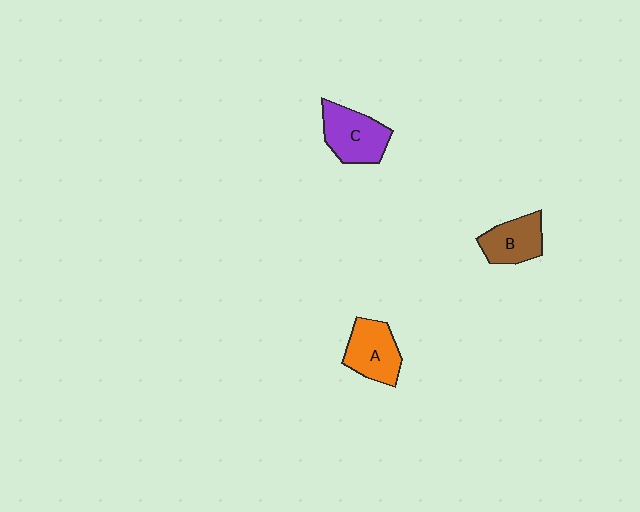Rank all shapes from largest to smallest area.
From largest to smallest: C (purple), A (orange), B (brown).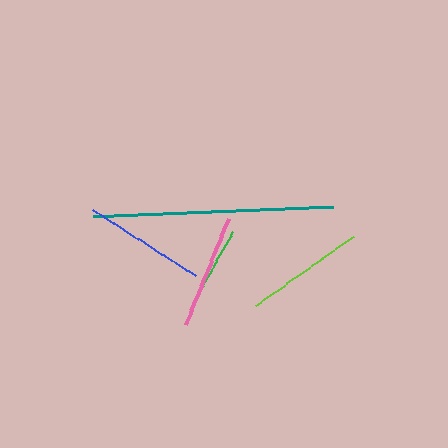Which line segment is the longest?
The teal line is the longest at approximately 241 pixels.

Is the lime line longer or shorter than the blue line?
The blue line is longer than the lime line.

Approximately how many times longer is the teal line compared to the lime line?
The teal line is approximately 2.0 times the length of the lime line.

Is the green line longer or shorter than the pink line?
The pink line is longer than the green line.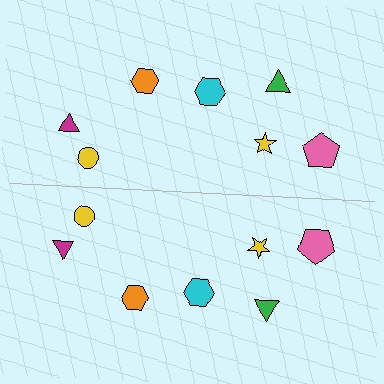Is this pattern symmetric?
Yes, this pattern has bilateral (reflection) symmetry.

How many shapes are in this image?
There are 14 shapes in this image.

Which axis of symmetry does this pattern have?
The pattern has a horizontal axis of symmetry running through the center of the image.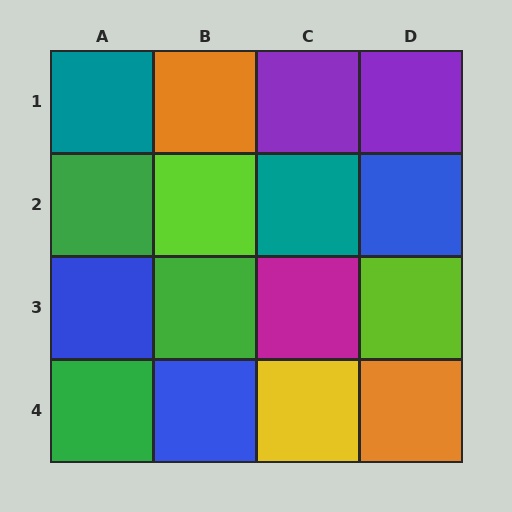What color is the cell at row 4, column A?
Green.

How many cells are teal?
2 cells are teal.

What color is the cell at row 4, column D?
Orange.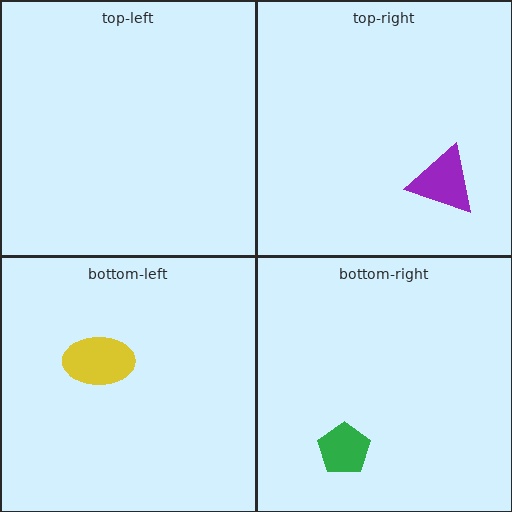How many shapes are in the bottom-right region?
1.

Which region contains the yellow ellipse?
The bottom-left region.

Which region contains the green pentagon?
The bottom-right region.